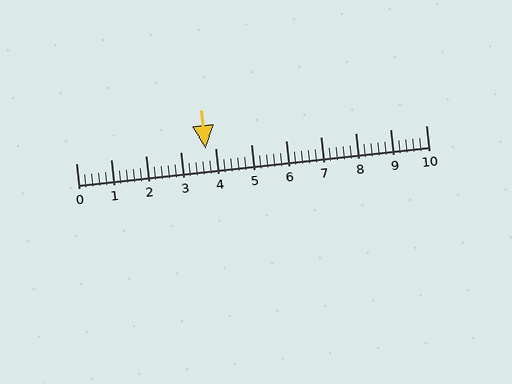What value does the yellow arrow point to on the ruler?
The yellow arrow points to approximately 3.7.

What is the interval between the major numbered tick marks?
The major tick marks are spaced 1 units apart.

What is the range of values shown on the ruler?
The ruler shows values from 0 to 10.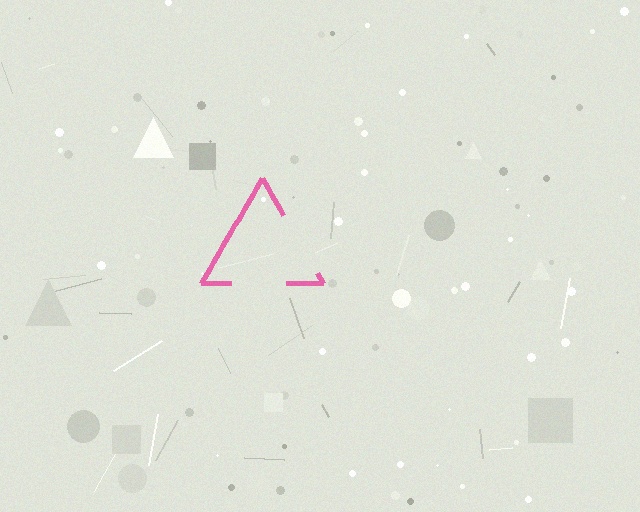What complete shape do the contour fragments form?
The contour fragments form a triangle.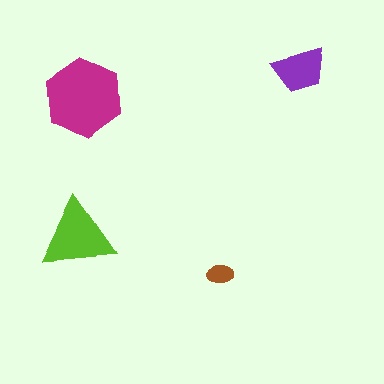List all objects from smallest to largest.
The brown ellipse, the purple trapezoid, the lime triangle, the magenta hexagon.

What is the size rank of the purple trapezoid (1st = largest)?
3rd.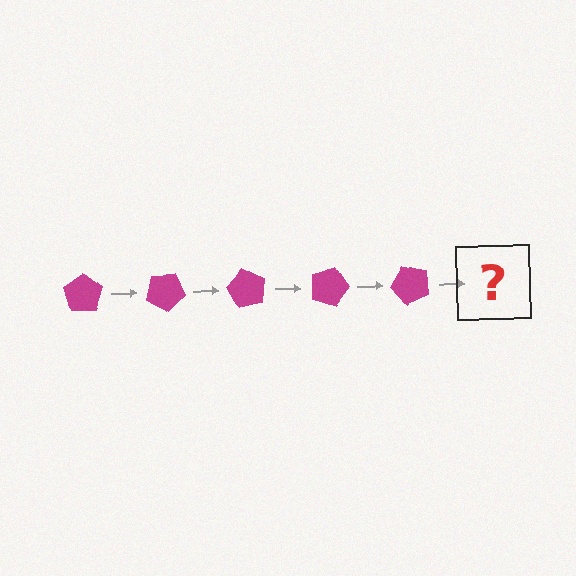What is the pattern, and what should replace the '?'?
The pattern is that the pentagon rotates 30 degrees each step. The '?' should be a magenta pentagon rotated 150 degrees.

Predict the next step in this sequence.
The next step is a magenta pentagon rotated 150 degrees.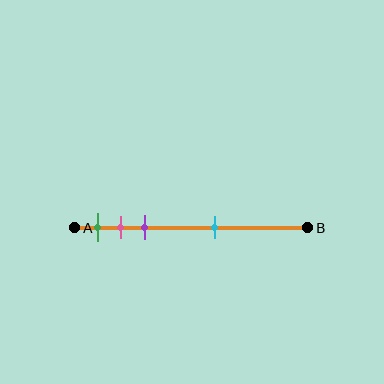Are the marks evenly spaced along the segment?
No, the marks are not evenly spaced.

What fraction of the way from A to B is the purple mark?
The purple mark is approximately 30% (0.3) of the way from A to B.